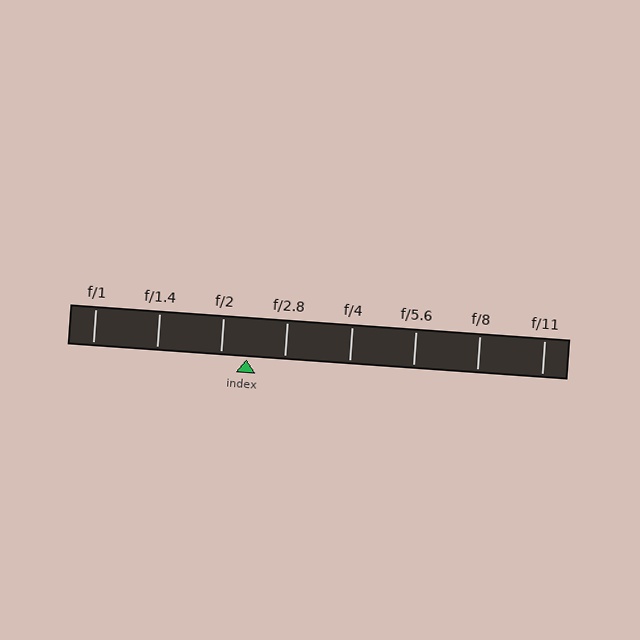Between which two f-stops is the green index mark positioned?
The index mark is between f/2 and f/2.8.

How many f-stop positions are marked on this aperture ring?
There are 8 f-stop positions marked.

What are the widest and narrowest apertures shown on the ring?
The widest aperture shown is f/1 and the narrowest is f/11.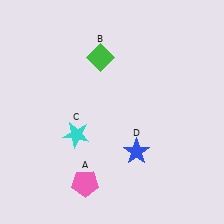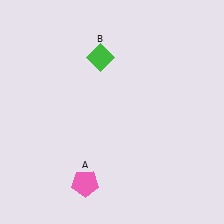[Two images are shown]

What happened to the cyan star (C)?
The cyan star (C) was removed in Image 2. It was in the bottom-left area of Image 1.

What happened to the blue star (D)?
The blue star (D) was removed in Image 2. It was in the bottom-right area of Image 1.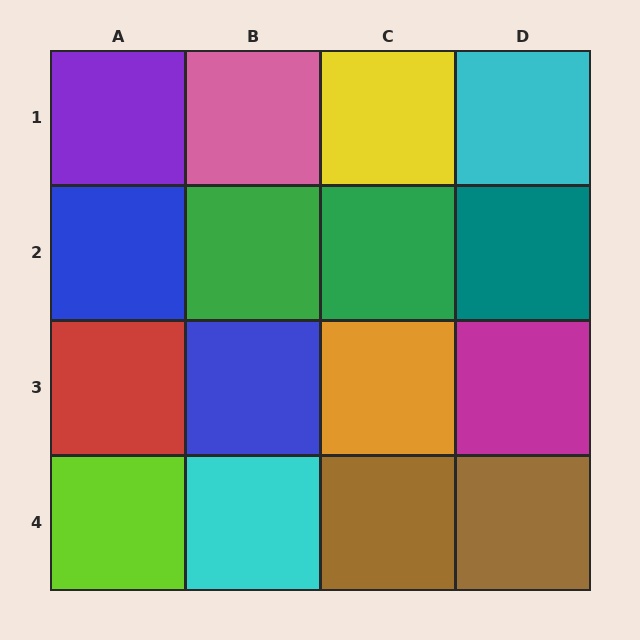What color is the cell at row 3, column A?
Red.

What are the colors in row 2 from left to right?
Blue, green, green, teal.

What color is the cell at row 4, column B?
Cyan.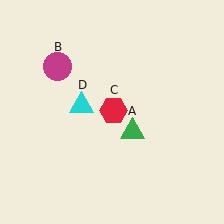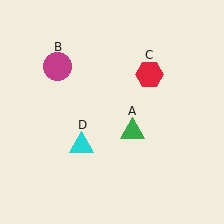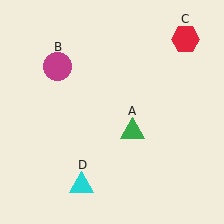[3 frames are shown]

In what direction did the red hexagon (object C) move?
The red hexagon (object C) moved up and to the right.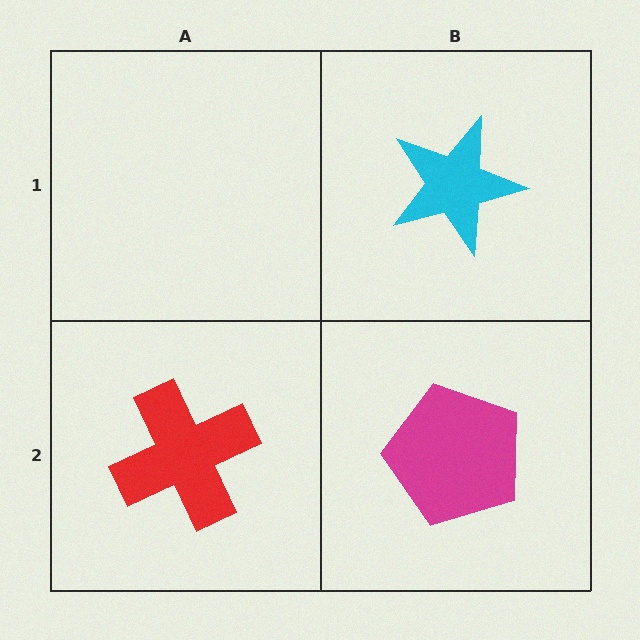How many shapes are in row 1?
1 shape.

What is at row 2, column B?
A magenta pentagon.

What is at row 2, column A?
A red cross.